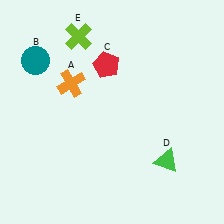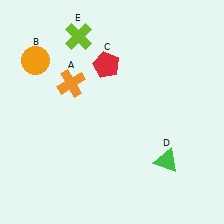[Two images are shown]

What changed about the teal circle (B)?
In Image 1, B is teal. In Image 2, it changed to orange.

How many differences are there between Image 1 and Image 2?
There is 1 difference between the two images.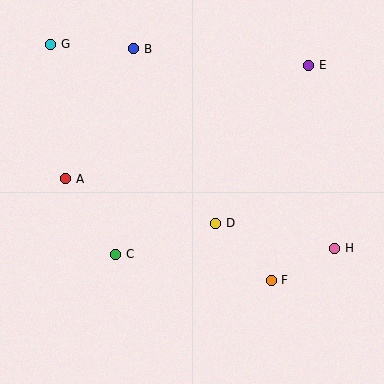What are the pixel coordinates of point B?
Point B is at (134, 49).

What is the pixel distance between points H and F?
The distance between H and F is 71 pixels.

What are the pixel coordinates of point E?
Point E is at (309, 65).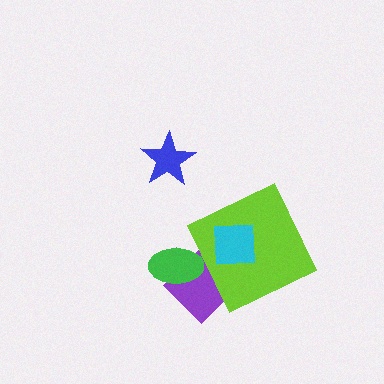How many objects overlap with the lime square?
2 objects overlap with the lime square.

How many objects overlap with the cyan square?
2 objects overlap with the cyan square.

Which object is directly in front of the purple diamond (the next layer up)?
The lime square is directly in front of the purple diamond.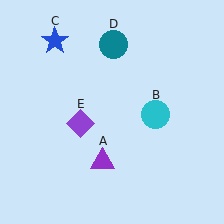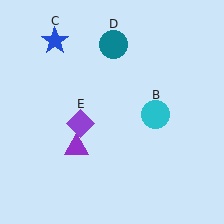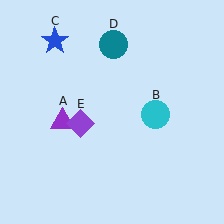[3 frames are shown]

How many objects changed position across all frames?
1 object changed position: purple triangle (object A).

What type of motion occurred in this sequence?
The purple triangle (object A) rotated clockwise around the center of the scene.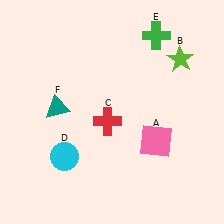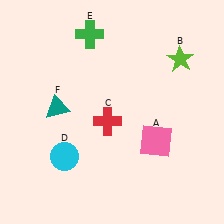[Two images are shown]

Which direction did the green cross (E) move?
The green cross (E) moved left.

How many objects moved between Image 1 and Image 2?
1 object moved between the two images.